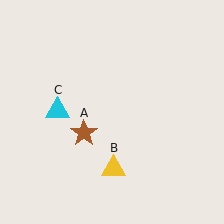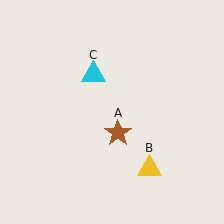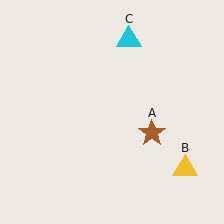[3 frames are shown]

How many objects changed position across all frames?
3 objects changed position: brown star (object A), yellow triangle (object B), cyan triangle (object C).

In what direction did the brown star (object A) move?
The brown star (object A) moved right.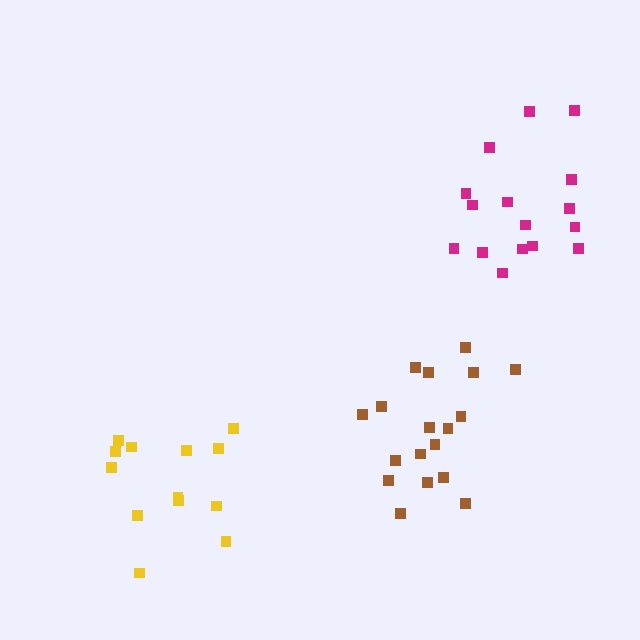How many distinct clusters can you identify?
There are 3 distinct clusters.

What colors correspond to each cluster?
The clusters are colored: magenta, yellow, brown.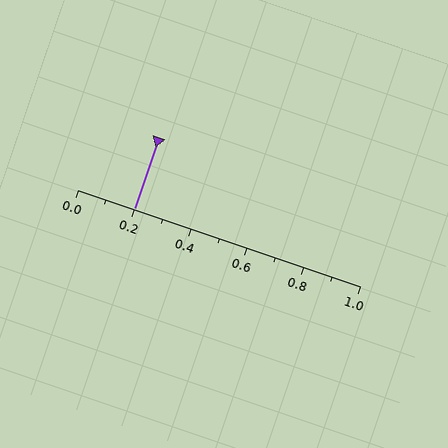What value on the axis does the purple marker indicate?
The marker indicates approximately 0.2.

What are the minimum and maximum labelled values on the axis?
The axis runs from 0.0 to 1.0.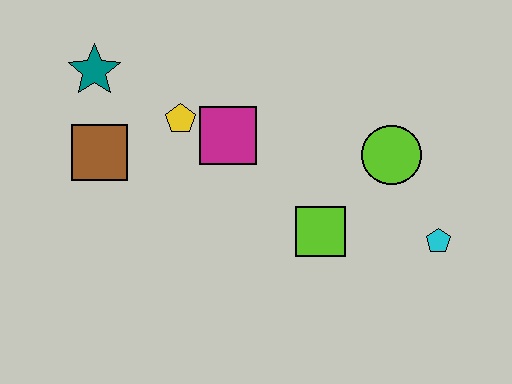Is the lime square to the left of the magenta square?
No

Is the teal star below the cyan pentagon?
No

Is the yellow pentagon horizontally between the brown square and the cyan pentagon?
Yes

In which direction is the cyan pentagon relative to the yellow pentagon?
The cyan pentagon is to the right of the yellow pentagon.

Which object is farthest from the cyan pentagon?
The teal star is farthest from the cyan pentagon.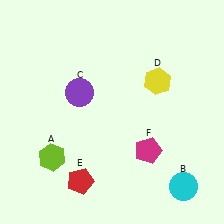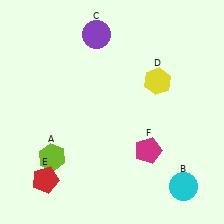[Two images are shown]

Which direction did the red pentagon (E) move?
The red pentagon (E) moved left.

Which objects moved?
The objects that moved are: the purple circle (C), the red pentagon (E).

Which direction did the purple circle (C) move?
The purple circle (C) moved up.